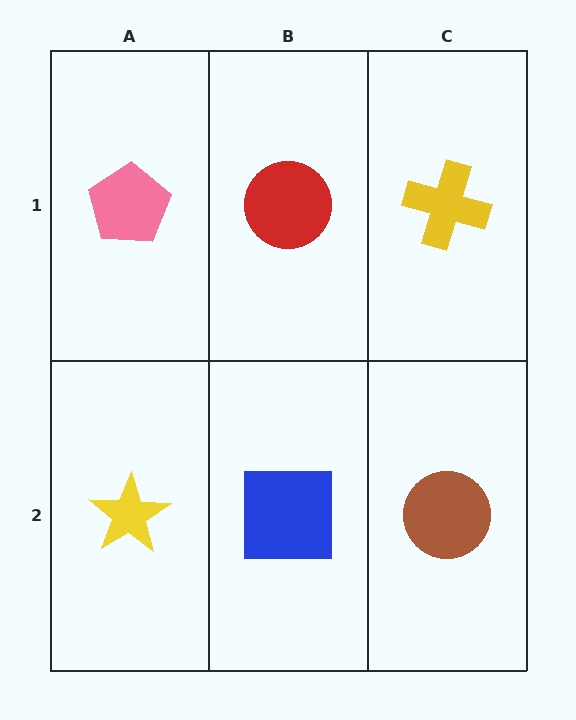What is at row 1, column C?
A yellow cross.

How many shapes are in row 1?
3 shapes.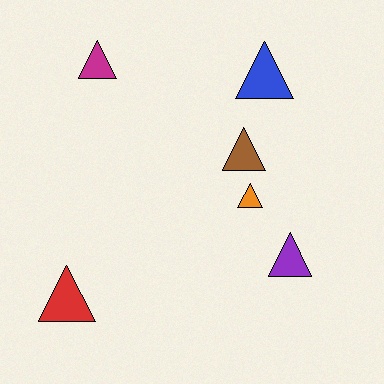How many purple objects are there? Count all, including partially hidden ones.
There is 1 purple object.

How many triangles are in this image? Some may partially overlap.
There are 6 triangles.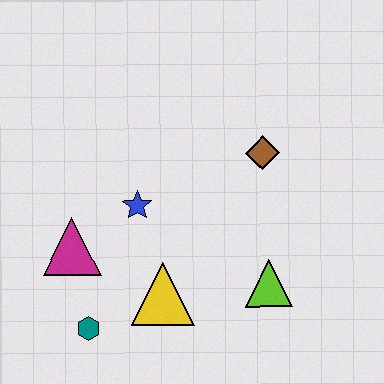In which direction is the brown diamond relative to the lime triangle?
The brown diamond is above the lime triangle.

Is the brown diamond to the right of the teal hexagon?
Yes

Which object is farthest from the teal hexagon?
The brown diamond is farthest from the teal hexagon.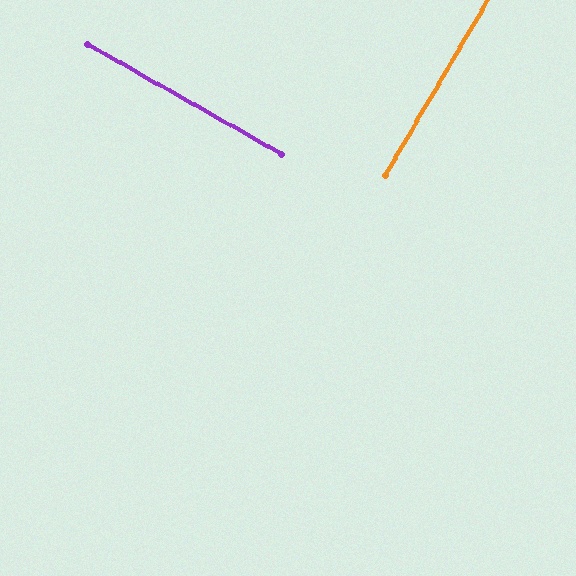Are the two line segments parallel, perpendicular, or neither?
Perpendicular — they meet at approximately 89°.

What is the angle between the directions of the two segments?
Approximately 89 degrees.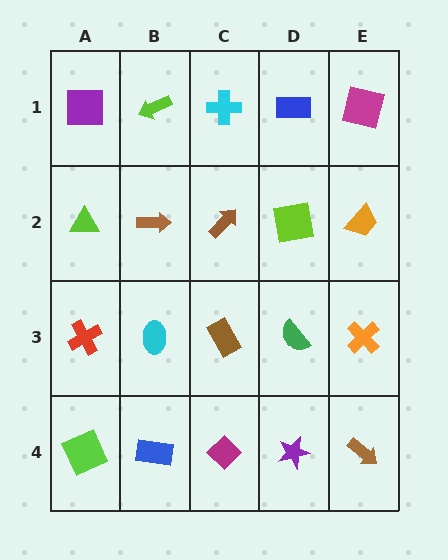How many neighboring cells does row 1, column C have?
3.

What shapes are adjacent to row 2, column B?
A lime arrow (row 1, column B), a cyan ellipse (row 3, column B), a lime triangle (row 2, column A), a brown arrow (row 2, column C).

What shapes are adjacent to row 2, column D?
A blue rectangle (row 1, column D), a green semicircle (row 3, column D), a brown arrow (row 2, column C), an orange trapezoid (row 2, column E).